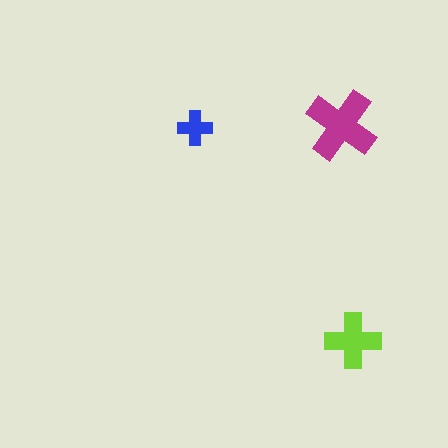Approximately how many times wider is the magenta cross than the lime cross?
About 1.5 times wider.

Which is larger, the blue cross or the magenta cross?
The magenta one.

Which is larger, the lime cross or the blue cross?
The lime one.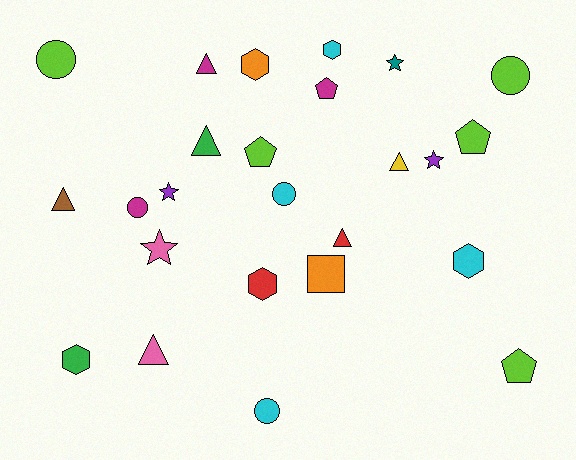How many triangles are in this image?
There are 6 triangles.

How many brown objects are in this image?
There is 1 brown object.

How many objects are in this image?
There are 25 objects.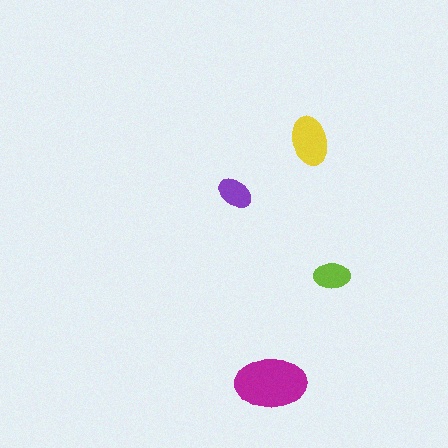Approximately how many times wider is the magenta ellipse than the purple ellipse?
About 2 times wider.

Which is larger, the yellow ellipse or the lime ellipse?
The yellow one.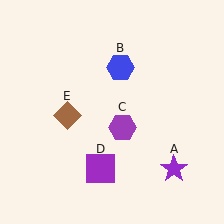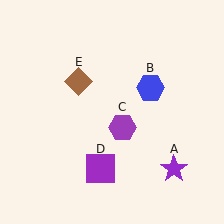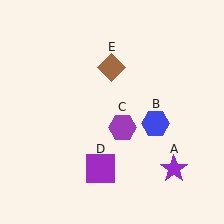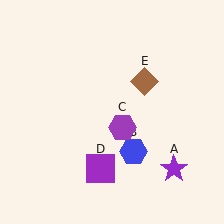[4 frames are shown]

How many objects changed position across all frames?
2 objects changed position: blue hexagon (object B), brown diamond (object E).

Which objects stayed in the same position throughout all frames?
Purple star (object A) and purple hexagon (object C) and purple square (object D) remained stationary.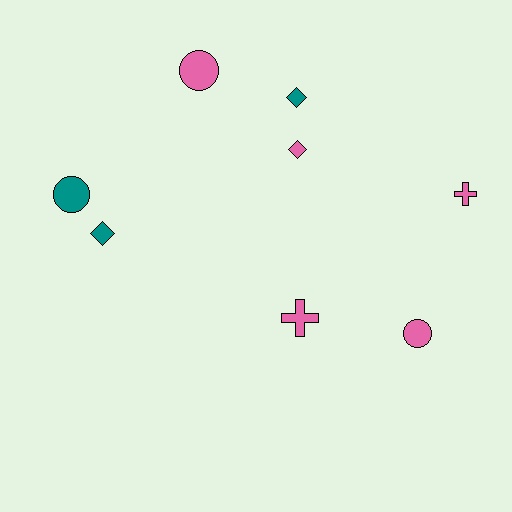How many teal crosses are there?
There are no teal crosses.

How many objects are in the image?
There are 8 objects.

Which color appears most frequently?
Pink, with 5 objects.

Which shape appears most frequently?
Circle, with 3 objects.